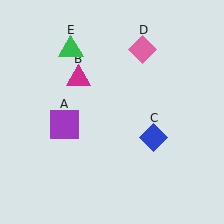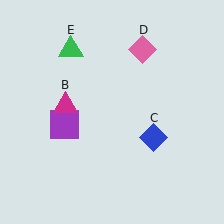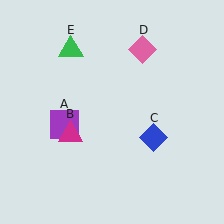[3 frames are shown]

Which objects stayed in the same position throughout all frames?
Purple square (object A) and blue diamond (object C) and pink diamond (object D) and green triangle (object E) remained stationary.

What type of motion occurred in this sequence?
The magenta triangle (object B) rotated counterclockwise around the center of the scene.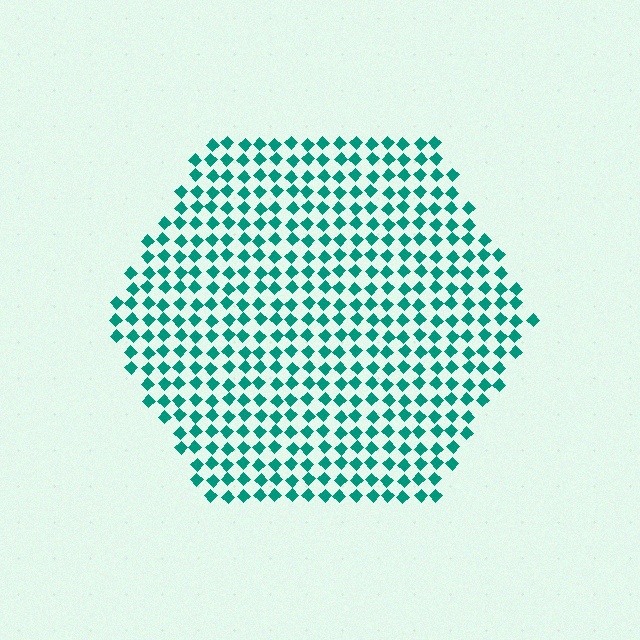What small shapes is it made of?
It is made of small diamonds.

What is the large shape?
The large shape is a hexagon.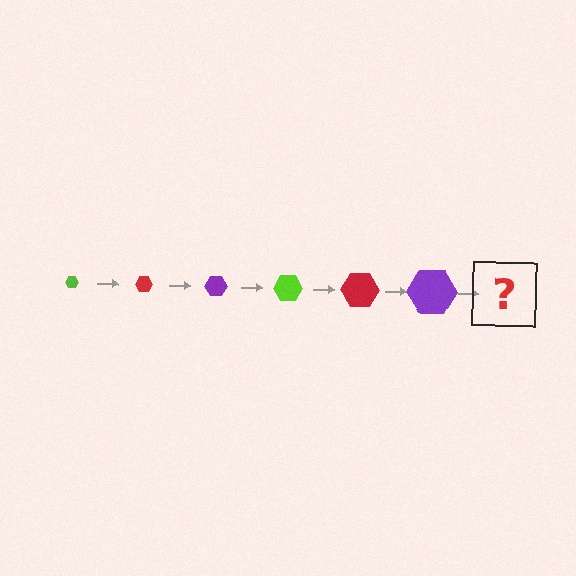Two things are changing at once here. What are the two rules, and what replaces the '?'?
The two rules are that the hexagon grows larger each step and the color cycles through lime, red, and purple. The '?' should be a lime hexagon, larger than the previous one.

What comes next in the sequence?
The next element should be a lime hexagon, larger than the previous one.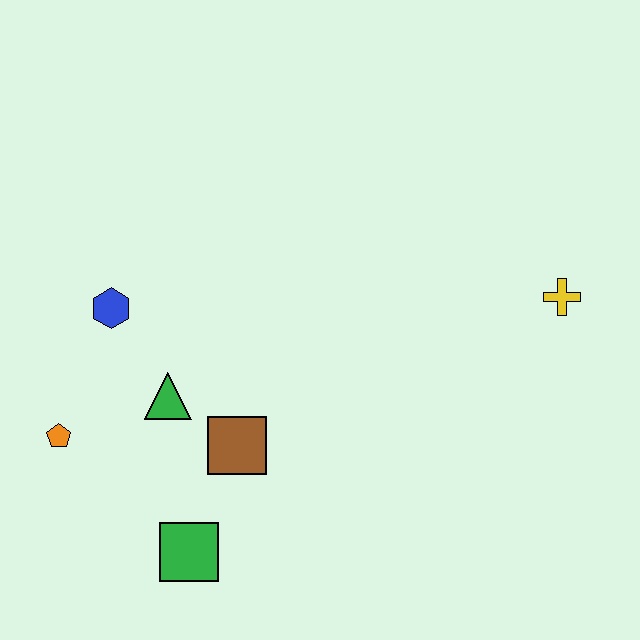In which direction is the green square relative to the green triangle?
The green square is below the green triangle.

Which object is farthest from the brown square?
The yellow cross is farthest from the brown square.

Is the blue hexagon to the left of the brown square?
Yes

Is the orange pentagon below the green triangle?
Yes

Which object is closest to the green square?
The brown square is closest to the green square.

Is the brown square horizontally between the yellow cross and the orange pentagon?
Yes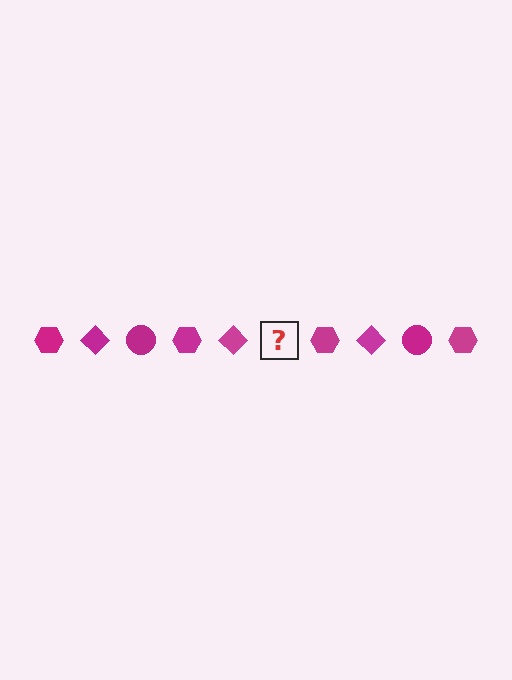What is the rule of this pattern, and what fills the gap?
The rule is that the pattern cycles through hexagon, diamond, circle shapes in magenta. The gap should be filled with a magenta circle.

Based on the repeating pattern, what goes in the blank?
The blank should be a magenta circle.